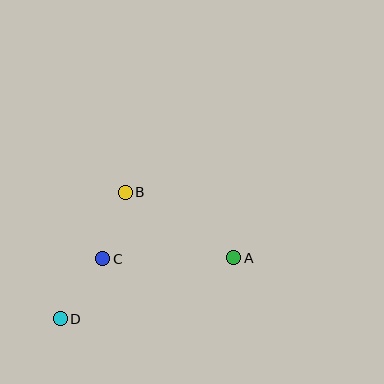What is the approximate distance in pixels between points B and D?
The distance between B and D is approximately 142 pixels.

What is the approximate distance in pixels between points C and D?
The distance between C and D is approximately 74 pixels.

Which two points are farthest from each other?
Points A and D are farthest from each other.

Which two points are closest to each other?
Points B and C are closest to each other.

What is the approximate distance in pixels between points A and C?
The distance between A and C is approximately 131 pixels.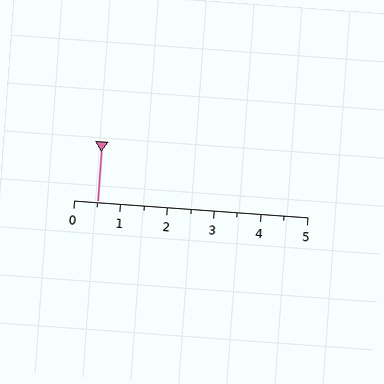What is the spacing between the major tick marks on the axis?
The major ticks are spaced 1 apart.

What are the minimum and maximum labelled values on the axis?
The axis runs from 0 to 5.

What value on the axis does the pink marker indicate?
The marker indicates approximately 0.5.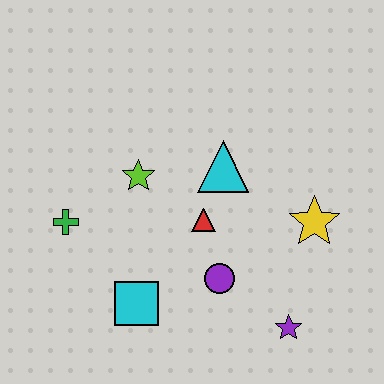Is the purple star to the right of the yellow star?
No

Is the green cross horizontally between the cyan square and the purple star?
No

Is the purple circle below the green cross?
Yes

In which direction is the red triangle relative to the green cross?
The red triangle is to the right of the green cross.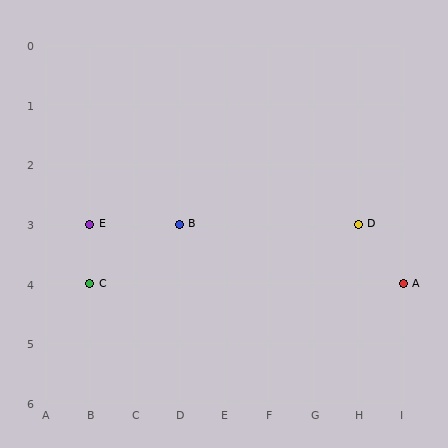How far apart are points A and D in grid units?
Points A and D are 1 column and 1 row apart (about 1.4 grid units diagonally).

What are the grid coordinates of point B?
Point B is at grid coordinates (D, 3).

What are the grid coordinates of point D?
Point D is at grid coordinates (H, 3).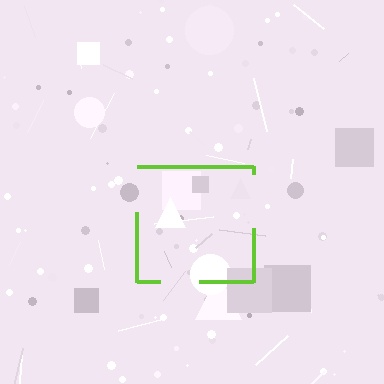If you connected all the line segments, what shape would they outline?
They would outline a square.